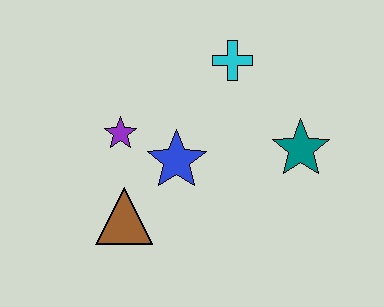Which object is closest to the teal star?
The cyan cross is closest to the teal star.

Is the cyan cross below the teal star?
No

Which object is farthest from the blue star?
The teal star is farthest from the blue star.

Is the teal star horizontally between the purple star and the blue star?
No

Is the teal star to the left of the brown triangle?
No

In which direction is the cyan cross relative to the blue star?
The cyan cross is above the blue star.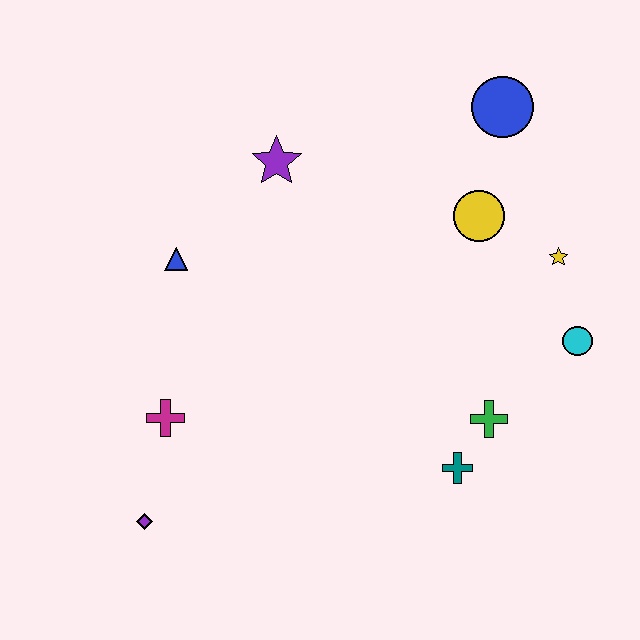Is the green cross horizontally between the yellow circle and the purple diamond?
No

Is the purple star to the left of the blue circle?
Yes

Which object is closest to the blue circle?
The yellow circle is closest to the blue circle.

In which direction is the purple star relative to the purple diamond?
The purple star is above the purple diamond.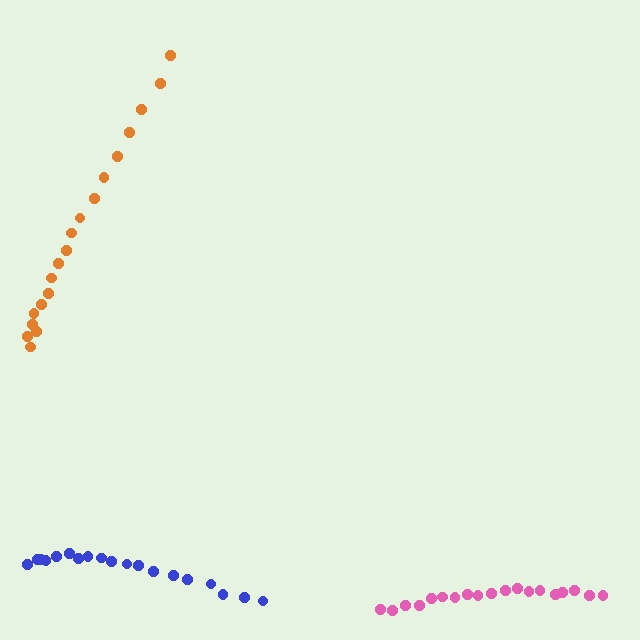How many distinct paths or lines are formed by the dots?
There are 3 distinct paths.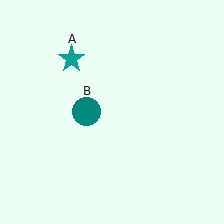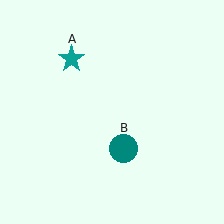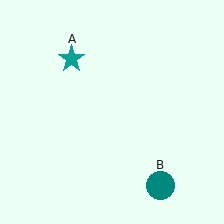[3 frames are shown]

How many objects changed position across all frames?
1 object changed position: teal circle (object B).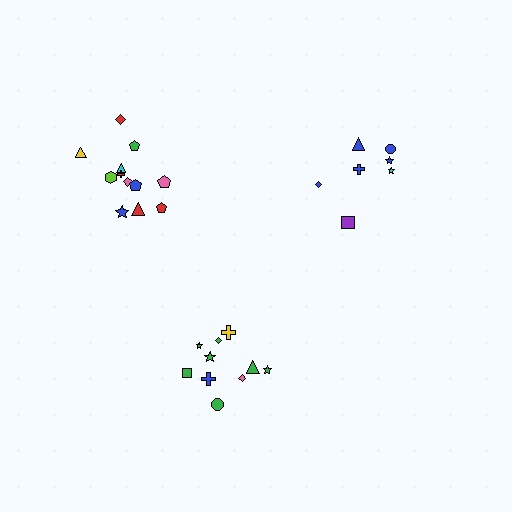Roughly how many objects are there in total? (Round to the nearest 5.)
Roughly 30 objects in total.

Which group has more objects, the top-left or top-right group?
The top-left group.